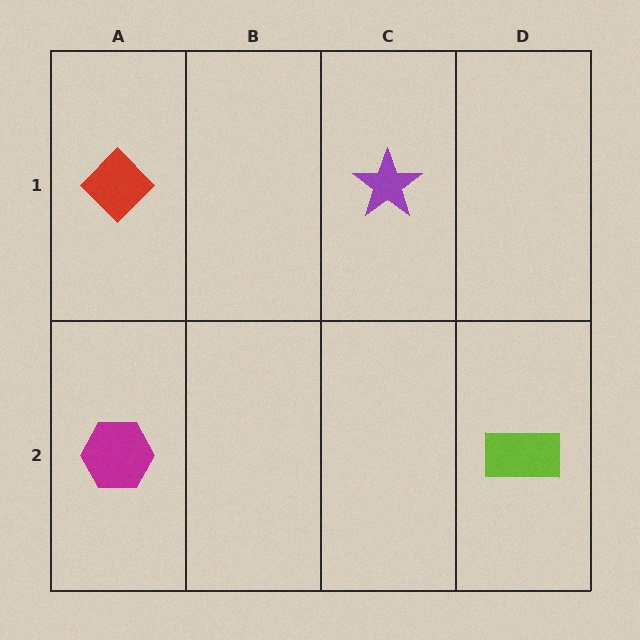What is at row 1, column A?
A red diamond.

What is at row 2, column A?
A magenta hexagon.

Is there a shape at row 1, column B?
No, that cell is empty.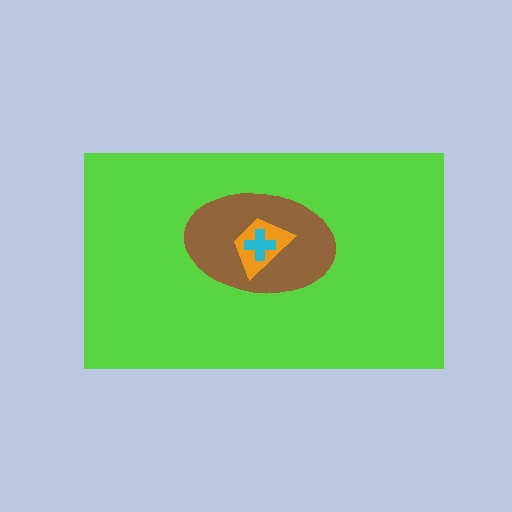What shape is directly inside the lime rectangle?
The brown ellipse.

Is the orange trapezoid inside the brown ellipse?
Yes.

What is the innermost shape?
The cyan cross.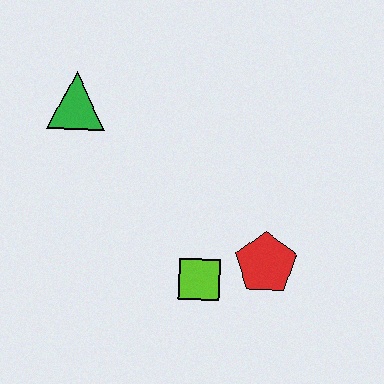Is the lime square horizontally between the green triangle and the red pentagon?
Yes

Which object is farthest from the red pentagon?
The green triangle is farthest from the red pentagon.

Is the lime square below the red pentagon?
Yes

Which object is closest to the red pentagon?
The lime square is closest to the red pentagon.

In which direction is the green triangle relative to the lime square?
The green triangle is above the lime square.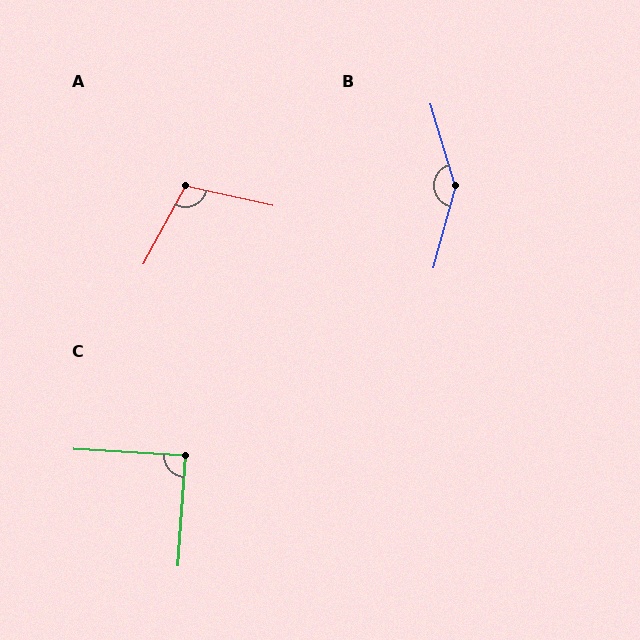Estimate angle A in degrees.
Approximately 106 degrees.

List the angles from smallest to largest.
C (89°), A (106°), B (148°).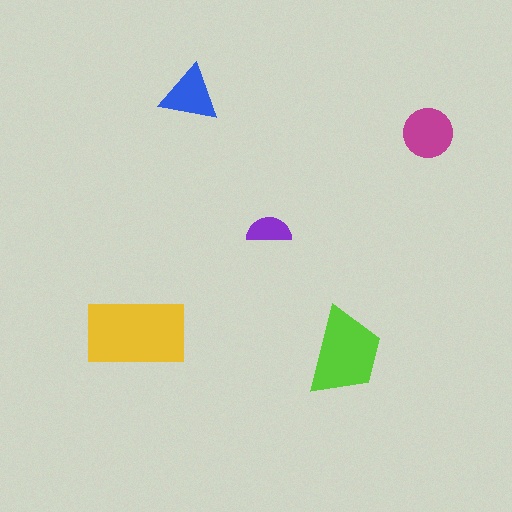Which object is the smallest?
The purple semicircle.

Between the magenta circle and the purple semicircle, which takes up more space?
The magenta circle.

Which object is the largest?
The yellow rectangle.